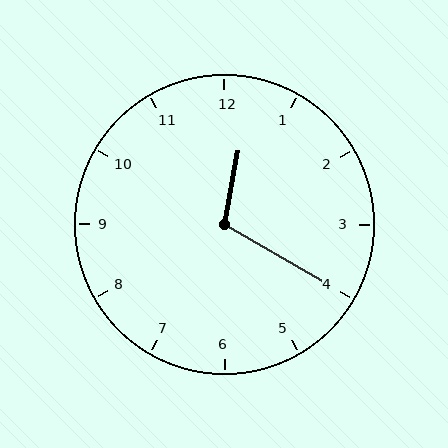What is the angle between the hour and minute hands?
Approximately 110 degrees.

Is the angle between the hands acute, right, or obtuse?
It is obtuse.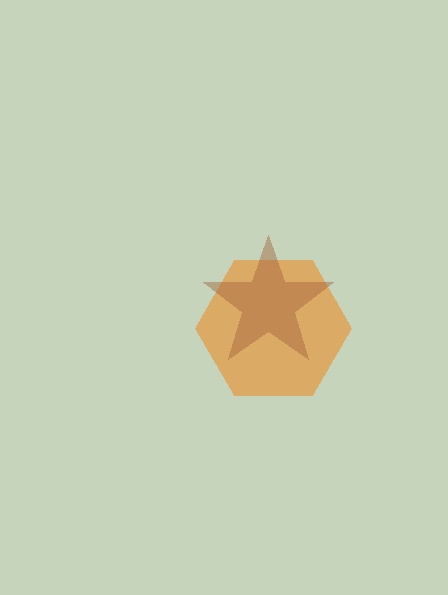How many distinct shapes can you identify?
There are 2 distinct shapes: an orange hexagon, a brown star.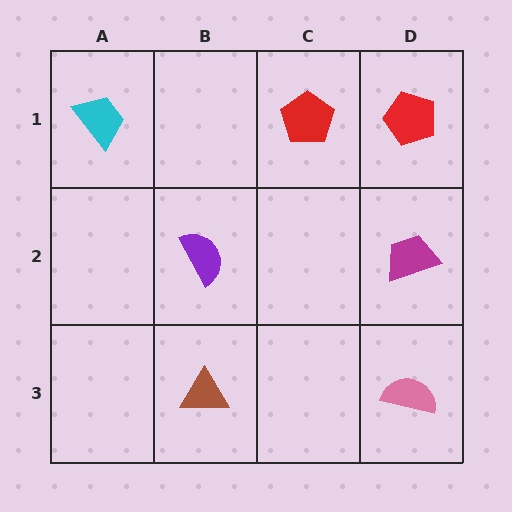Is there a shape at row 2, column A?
No, that cell is empty.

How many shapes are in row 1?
3 shapes.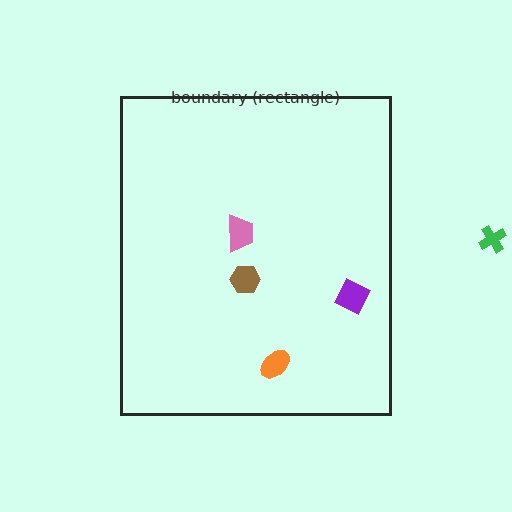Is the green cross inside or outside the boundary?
Outside.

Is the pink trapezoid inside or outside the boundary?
Inside.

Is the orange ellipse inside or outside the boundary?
Inside.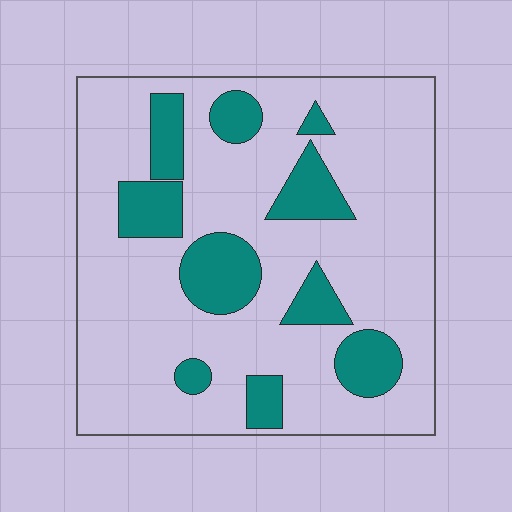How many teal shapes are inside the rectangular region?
10.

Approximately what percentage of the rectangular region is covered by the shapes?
Approximately 20%.